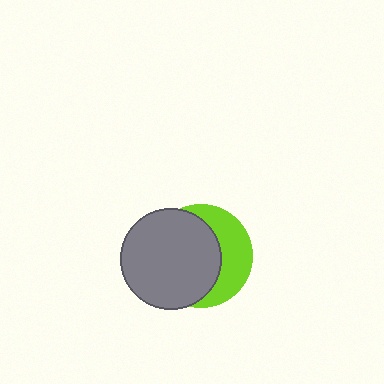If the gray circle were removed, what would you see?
You would see the complete lime circle.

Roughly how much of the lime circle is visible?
A small part of it is visible (roughly 38%).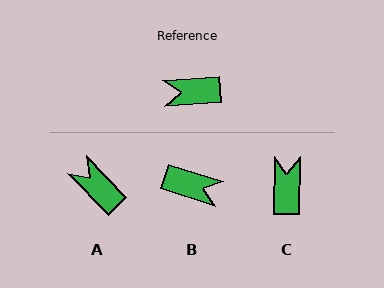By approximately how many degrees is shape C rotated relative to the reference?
Approximately 95 degrees clockwise.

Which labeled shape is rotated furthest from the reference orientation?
B, about 158 degrees away.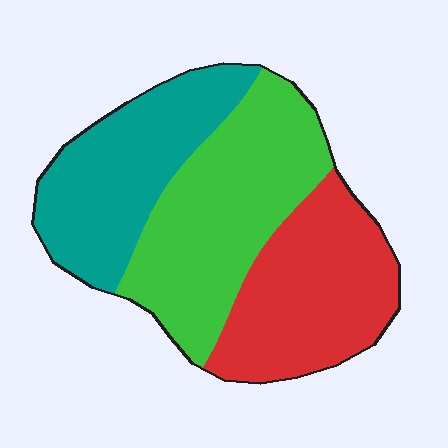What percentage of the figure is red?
Red covers 32% of the figure.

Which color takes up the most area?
Green, at roughly 40%.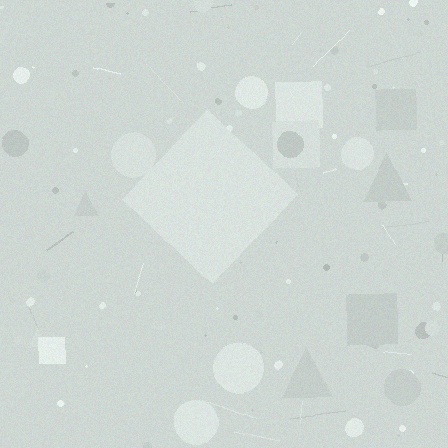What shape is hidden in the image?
A diamond is hidden in the image.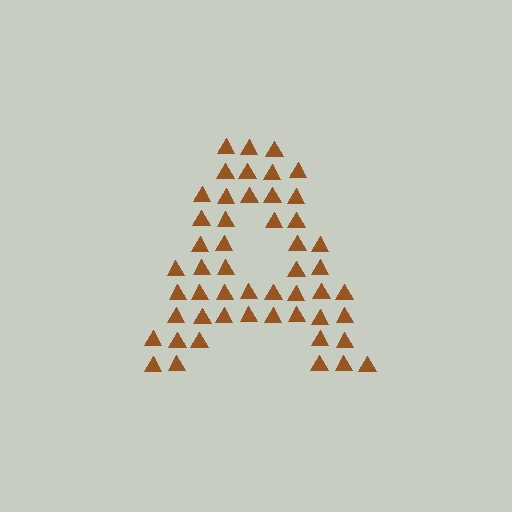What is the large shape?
The large shape is the letter A.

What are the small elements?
The small elements are triangles.